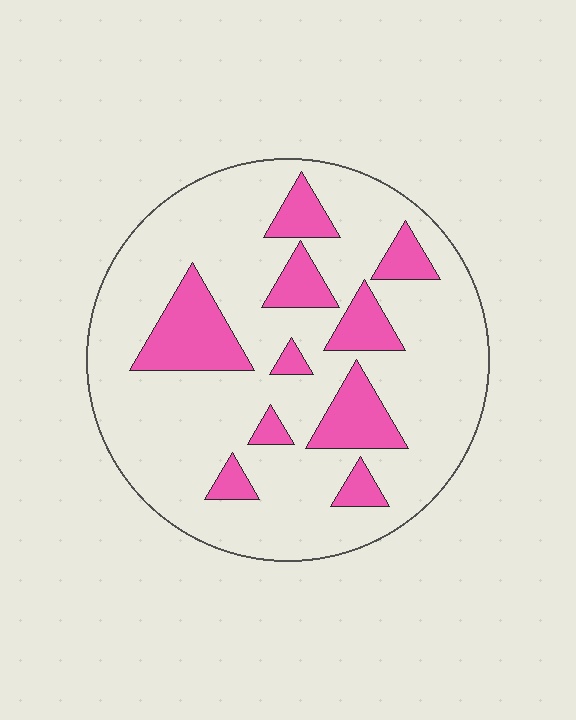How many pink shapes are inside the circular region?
10.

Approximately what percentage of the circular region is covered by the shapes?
Approximately 20%.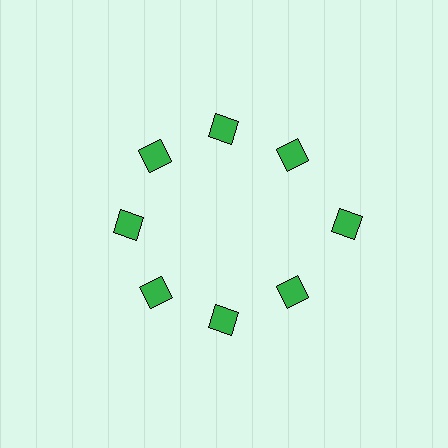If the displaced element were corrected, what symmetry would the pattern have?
It would have 8-fold rotational symmetry — the pattern would map onto itself every 45 degrees.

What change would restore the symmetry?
The symmetry would be restored by moving it inward, back onto the ring so that all 8 diamonds sit at equal angles and equal distance from the center.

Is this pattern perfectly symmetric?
No. The 8 green diamonds are arranged in a ring, but one element near the 3 o'clock position is pushed outward from the center, breaking the 8-fold rotational symmetry.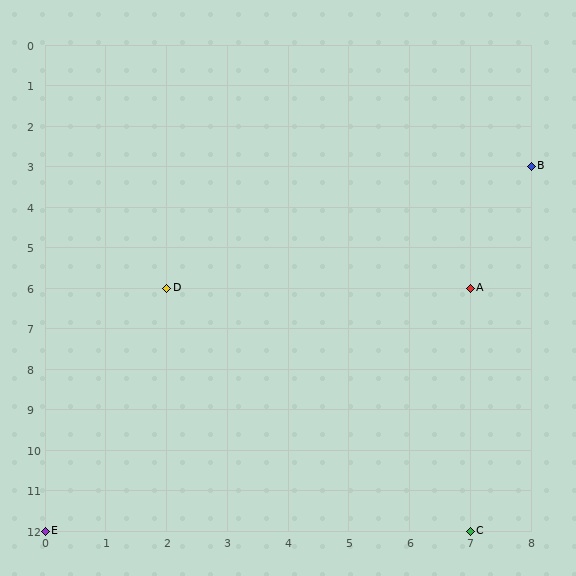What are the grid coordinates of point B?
Point B is at grid coordinates (8, 3).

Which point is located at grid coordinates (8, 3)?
Point B is at (8, 3).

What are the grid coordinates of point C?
Point C is at grid coordinates (7, 12).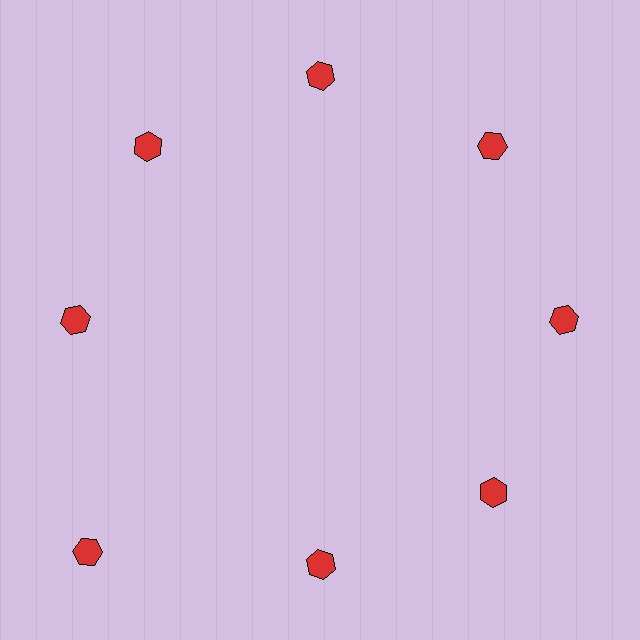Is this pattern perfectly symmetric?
No. The 8 red hexagons are arranged in a ring, but one element near the 8 o'clock position is pushed outward from the center, breaking the 8-fold rotational symmetry.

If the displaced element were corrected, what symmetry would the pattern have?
It would have 8-fold rotational symmetry — the pattern would map onto itself every 45 degrees.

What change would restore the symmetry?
The symmetry would be restored by moving it inward, back onto the ring so that all 8 hexagons sit at equal angles and equal distance from the center.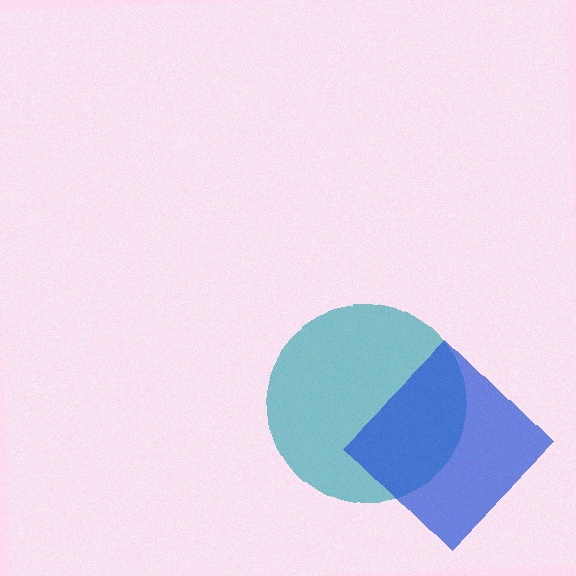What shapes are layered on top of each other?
The layered shapes are: a teal circle, a blue diamond.